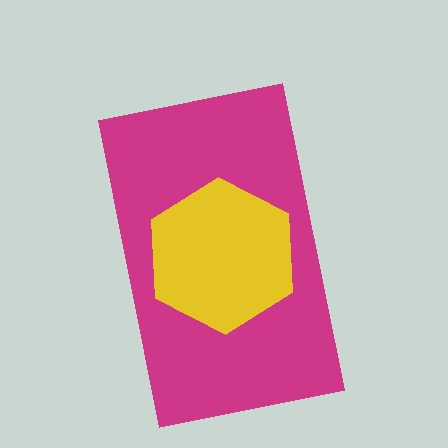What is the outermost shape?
The magenta rectangle.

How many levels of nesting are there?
2.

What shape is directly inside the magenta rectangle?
The yellow hexagon.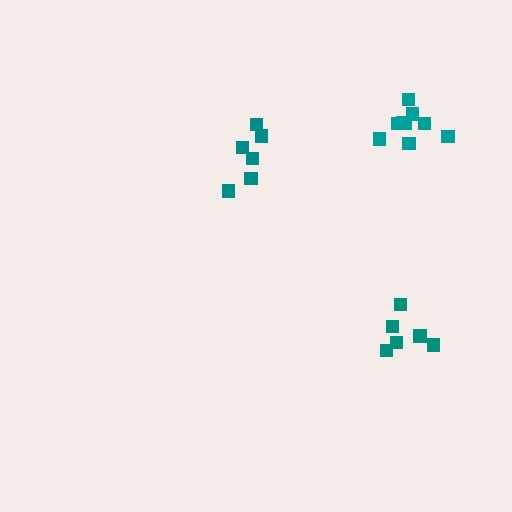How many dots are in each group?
Group 1: 6 dots, Group 2: 7 dots, Group 3: 9 dots (22 total).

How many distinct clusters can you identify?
There are 3 distinct clusters.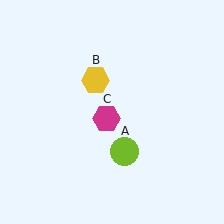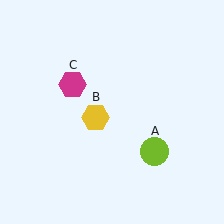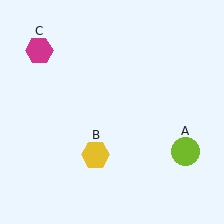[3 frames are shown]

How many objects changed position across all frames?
3 objects changed position: lime circle (object A), yellow hexagon (object B), magenta hexagon (object C).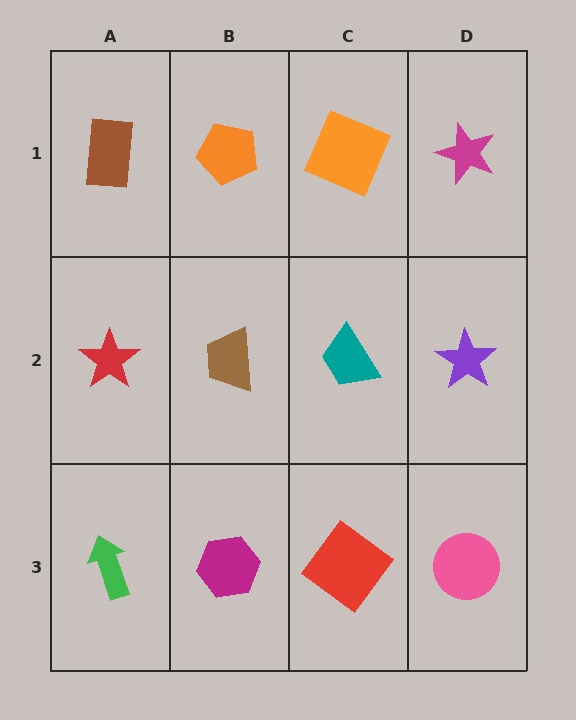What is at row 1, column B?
An orange pentagon.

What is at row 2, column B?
A brown trapezoid.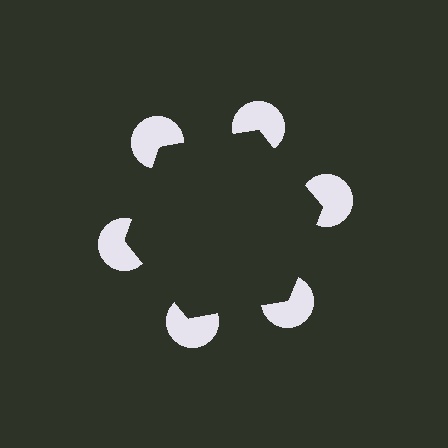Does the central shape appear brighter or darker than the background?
It typically appears slightly darker than the background, even though no actual brightness change is drawn.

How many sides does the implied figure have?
6 sides.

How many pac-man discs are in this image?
There are 6 — one at each vertex of the illusory hexagon.